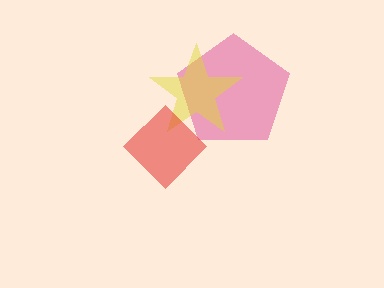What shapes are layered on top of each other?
The layered shapes are: a magenta pentagon, a yellow star, a red diamond.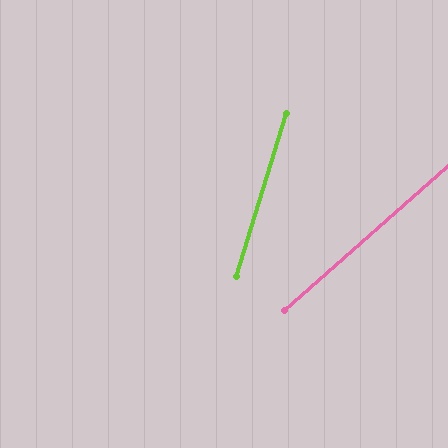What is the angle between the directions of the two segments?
Approximately 32 degrees.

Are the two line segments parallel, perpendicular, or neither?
Neither parallel nor perpendicular — they differ by about 32°.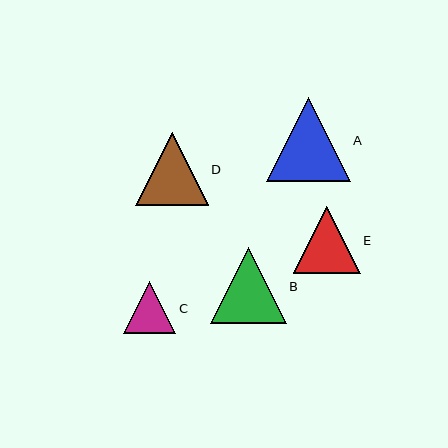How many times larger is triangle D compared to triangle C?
Triangle D is approximately 1.4 times the size of triangle C.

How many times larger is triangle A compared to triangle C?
Triangle A is approximately 1.6 times the size of triangle C.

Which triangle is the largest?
Triangle A is the largest with a size of approximately 84 pixels.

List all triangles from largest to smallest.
From largest to smallest: A, B, D, E, C.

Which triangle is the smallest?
Triangle C is the smallest with a size of approximately 52 pixels.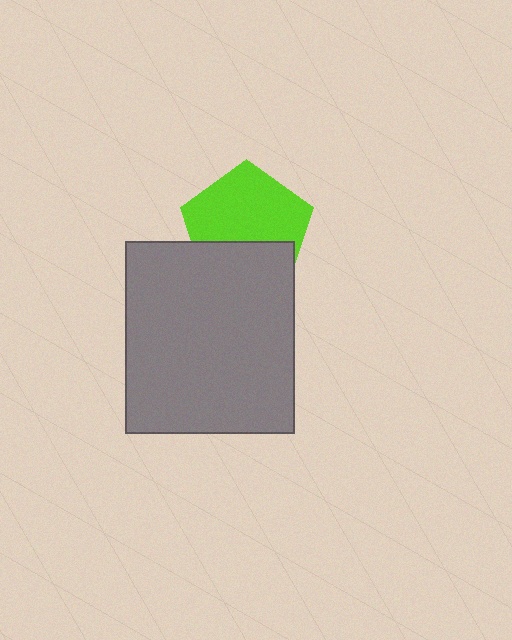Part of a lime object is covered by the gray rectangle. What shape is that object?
It is a pentagon.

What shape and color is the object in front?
The object in front is a gray rectangle.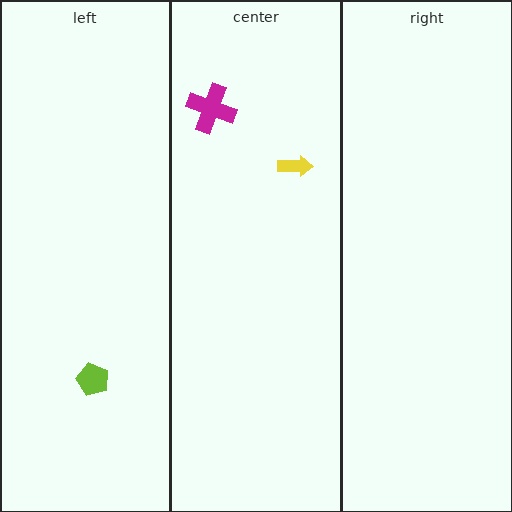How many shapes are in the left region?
1.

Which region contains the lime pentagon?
The left region.